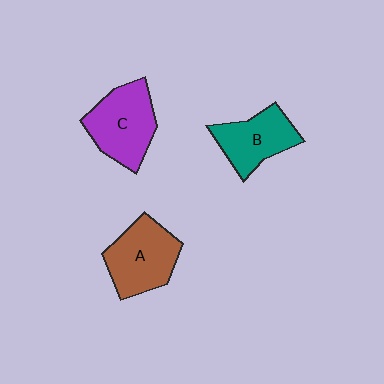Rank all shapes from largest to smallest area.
From largest to smallest: C (purple), A (brown), B (teal).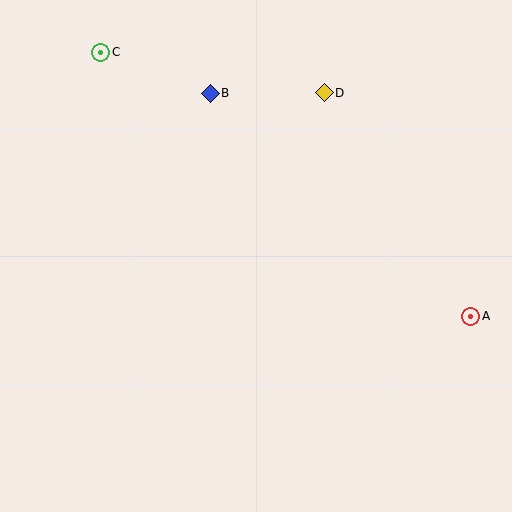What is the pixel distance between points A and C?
The distance between A and C is 454 pixels.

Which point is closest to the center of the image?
Point B at (210, 93) is closest to the center.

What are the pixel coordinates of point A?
Point A is at (471, 316).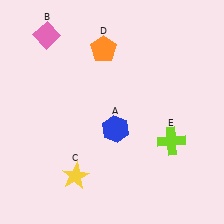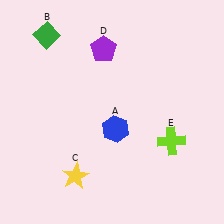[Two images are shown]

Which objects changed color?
B changed from pink to green. D changed from orange to purple.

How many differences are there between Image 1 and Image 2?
There are 2 differences between the two images.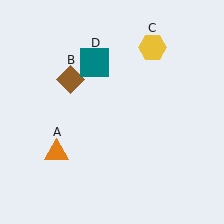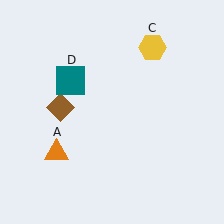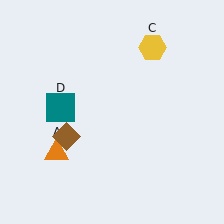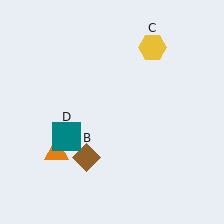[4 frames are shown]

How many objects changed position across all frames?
2 objects changed position: brown diamond (object B), teal square (object D).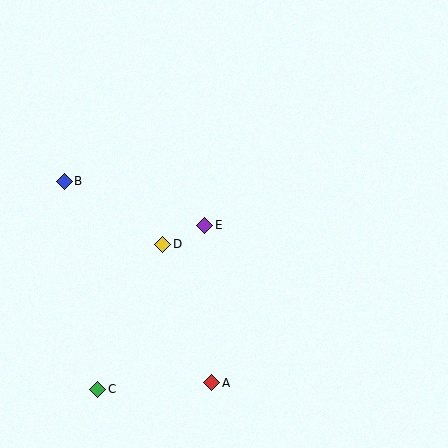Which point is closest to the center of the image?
Point E at (205, 225) is closest to the center.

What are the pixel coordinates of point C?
Point C is at (98, 389).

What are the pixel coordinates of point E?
Point E is at (205, 225).